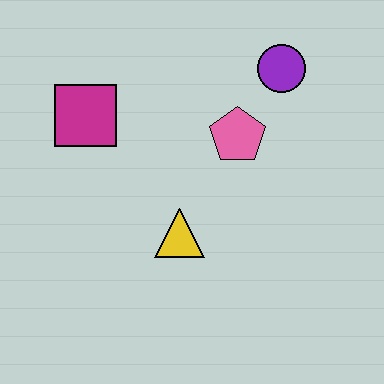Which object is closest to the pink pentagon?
The purple circle is closest to the pink pentagon.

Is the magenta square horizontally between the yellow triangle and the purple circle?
No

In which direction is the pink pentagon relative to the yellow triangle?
The pink pentagon is above the yellow triangle.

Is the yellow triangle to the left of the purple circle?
Yes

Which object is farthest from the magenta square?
The purple circle is farthest from the magenta square.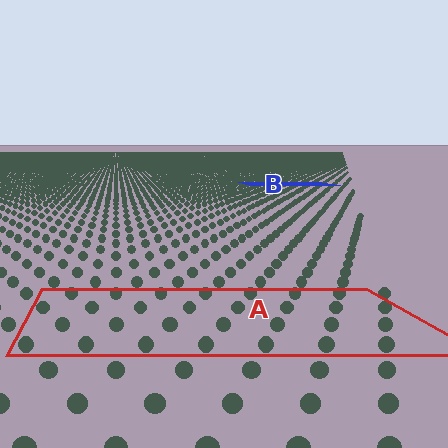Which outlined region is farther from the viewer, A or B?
Region B is farther from the viewer — the texture elements inside it appear smaller and more densely packed.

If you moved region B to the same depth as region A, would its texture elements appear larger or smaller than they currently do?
They would appear larger. At a closer depth, the same texture elements are projected at a bigger on-screen size.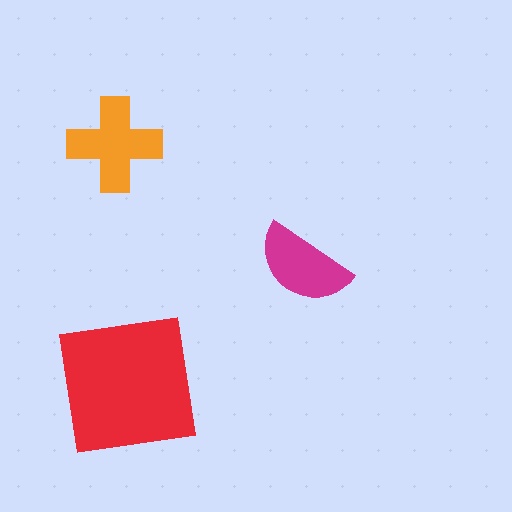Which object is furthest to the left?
The orange cross is leftmost.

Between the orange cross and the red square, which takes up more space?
The red square.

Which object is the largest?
The red square.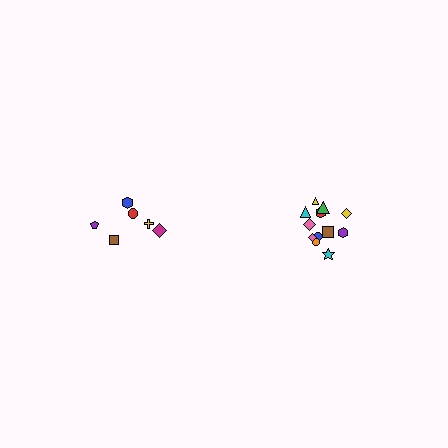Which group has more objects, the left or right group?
The right group.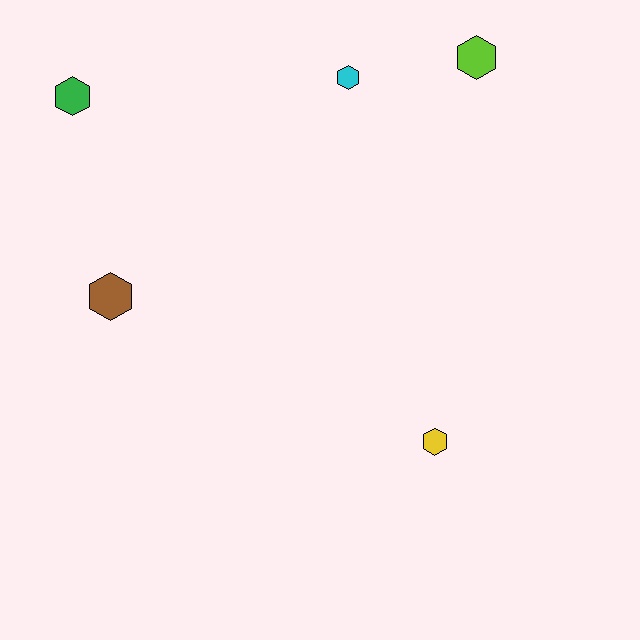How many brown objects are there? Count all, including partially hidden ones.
There is 1 brown object.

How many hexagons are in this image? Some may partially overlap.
There are 5 hexagons.